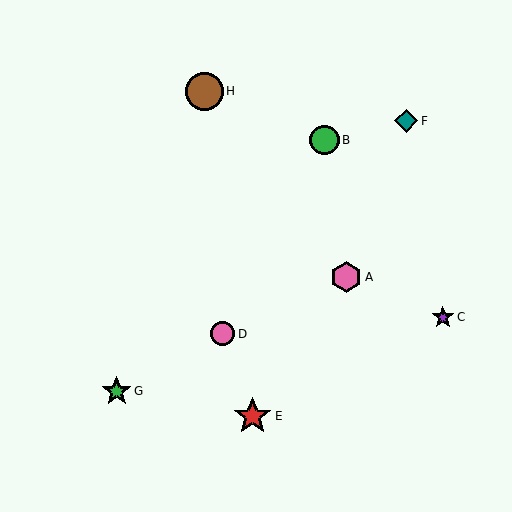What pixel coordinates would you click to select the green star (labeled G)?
Click at (117, 391) to select the green star G.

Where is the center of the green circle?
The center of the green circle is at (325, 140).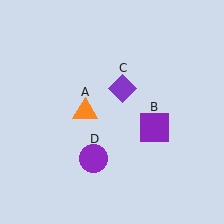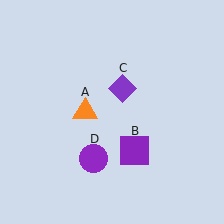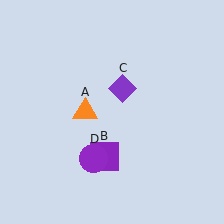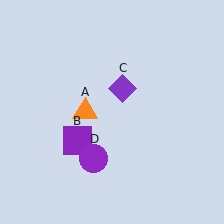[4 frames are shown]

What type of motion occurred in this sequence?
The purple square (object B) rotated clockwise around the center of the scene.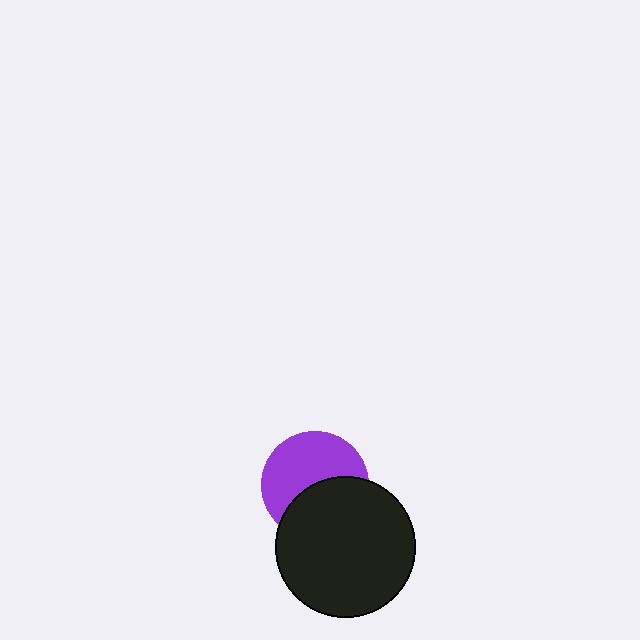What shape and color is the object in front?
The object in front is a black circle.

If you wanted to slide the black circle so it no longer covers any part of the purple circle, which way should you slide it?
Slide it down — that is the most direct way to separate the two shapes.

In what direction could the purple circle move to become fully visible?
The purple circle could move up. That would shift it out from behind the black circle entirely.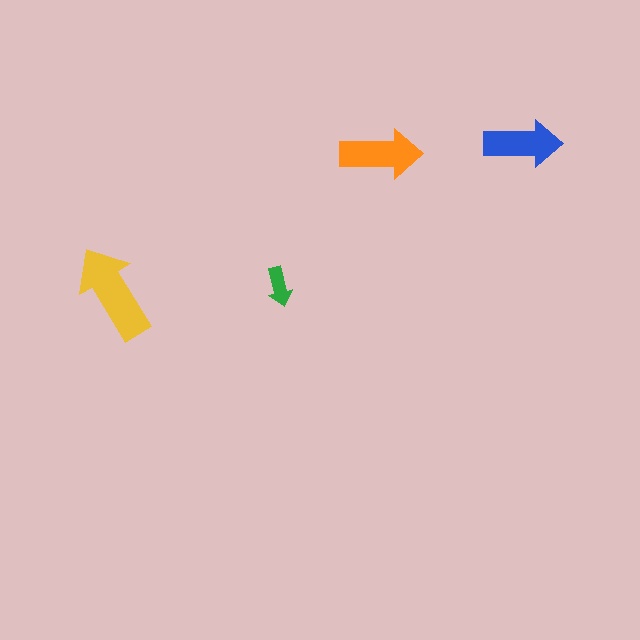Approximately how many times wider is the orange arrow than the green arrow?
About 2 times wider.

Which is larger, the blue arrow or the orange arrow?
The orange one.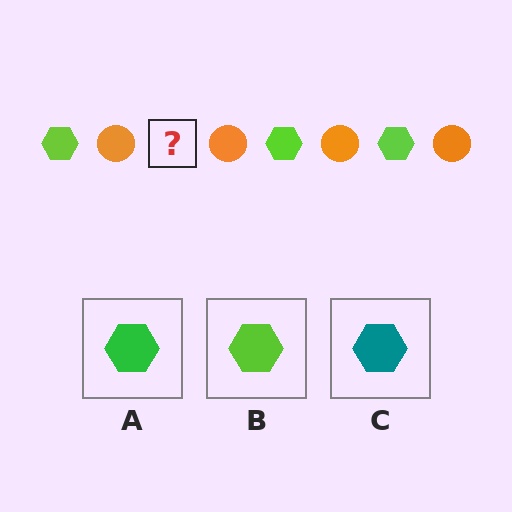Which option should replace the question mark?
Option B.